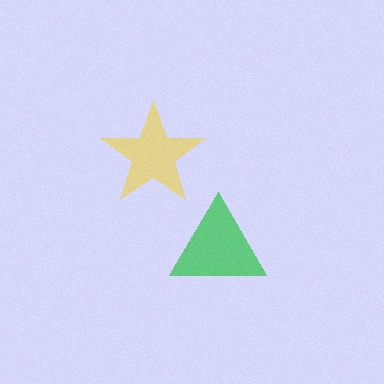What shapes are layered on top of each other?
The layered shapes are: a yellow star, a green triangle.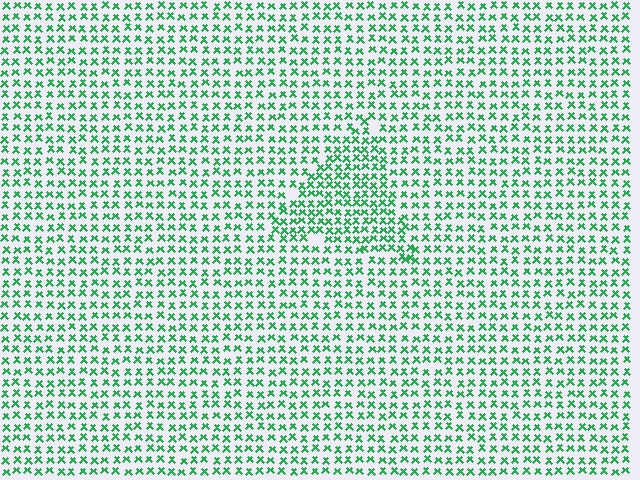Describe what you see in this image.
The image contains small green elements arranged at two different densities. A triangle-shaped region is visible where the elements are more densely packed than the surrounding area.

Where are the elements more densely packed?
The elements are more densely packed inside the triangle boundary.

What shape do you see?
I see a triangle.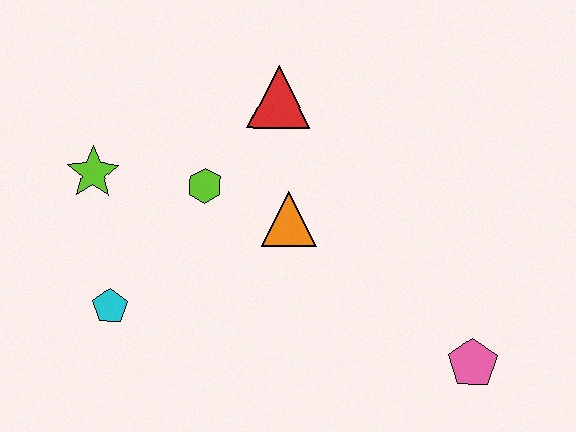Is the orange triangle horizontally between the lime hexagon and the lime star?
No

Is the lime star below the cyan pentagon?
No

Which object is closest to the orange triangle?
The lime hexagon is closest to the orange triangle.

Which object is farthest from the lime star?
The pink pentagon is farthest from the lime star.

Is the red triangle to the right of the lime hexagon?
Yes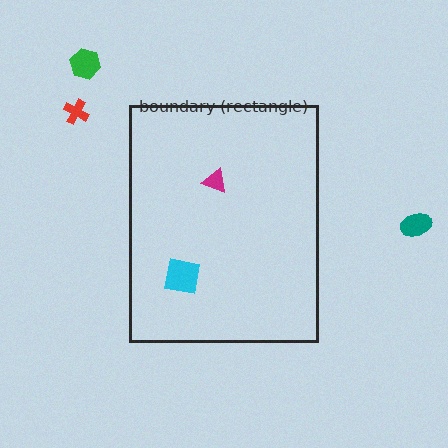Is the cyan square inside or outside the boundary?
Inside.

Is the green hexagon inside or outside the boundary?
Outside.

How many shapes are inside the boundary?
2 inside, 3 outside.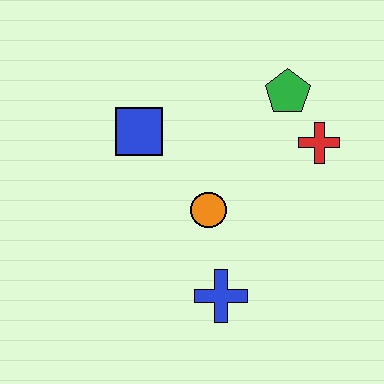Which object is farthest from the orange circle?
The green pentagon is farthest from the orange circle.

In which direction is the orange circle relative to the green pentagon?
The orange circle is below the green pentagon.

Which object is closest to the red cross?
The green pentagon is closest to the red cross.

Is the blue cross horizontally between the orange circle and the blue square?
No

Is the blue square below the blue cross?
No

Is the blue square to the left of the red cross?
Yes